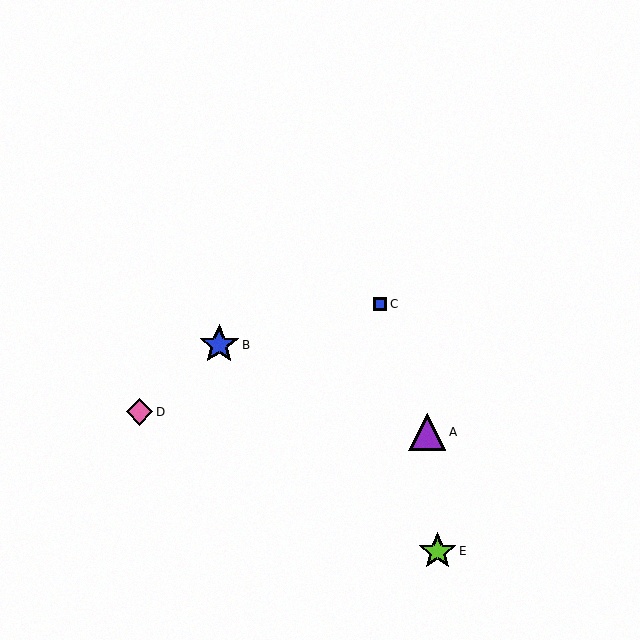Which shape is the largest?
The blue star (labeled B) is the largest.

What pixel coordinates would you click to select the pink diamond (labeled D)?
Click at (140, 412) to select the pink diamond D.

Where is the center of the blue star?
The center of the blue star is at (219, 345).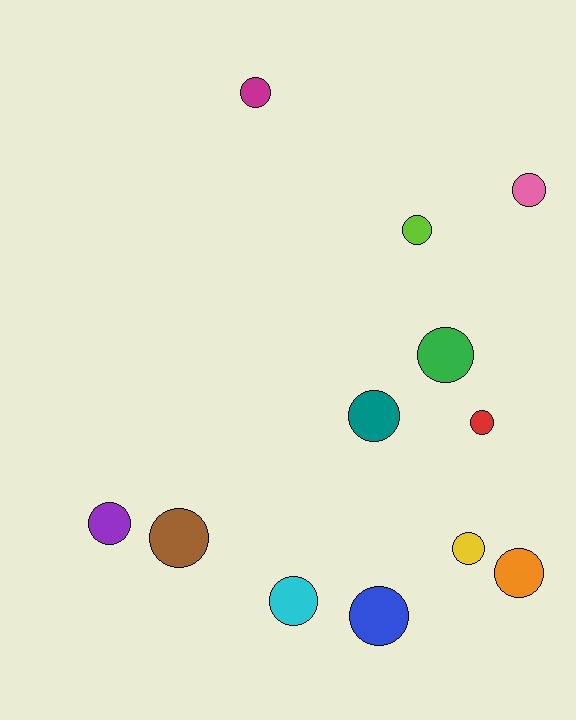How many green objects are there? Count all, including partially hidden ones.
There is 1 green object.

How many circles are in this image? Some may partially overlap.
There are 12 circles.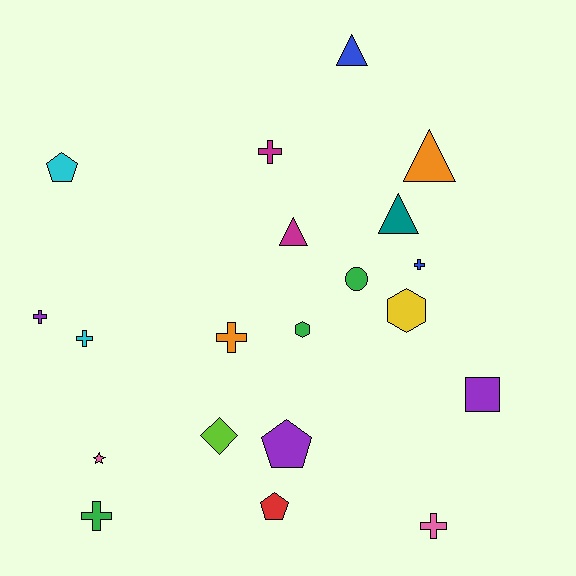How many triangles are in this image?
There are 4 triangles.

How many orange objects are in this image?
There are 2 orange objects.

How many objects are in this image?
There are 20 objects.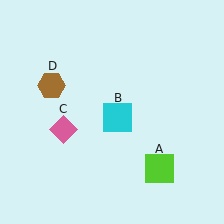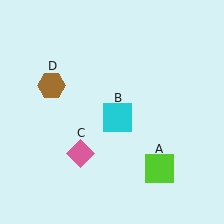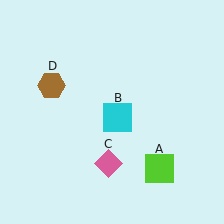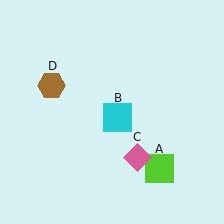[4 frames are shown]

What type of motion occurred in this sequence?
The pink diamond (object C) rotated counterclockwise around the center of the scene.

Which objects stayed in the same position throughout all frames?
Lime square (object A) and cyan square (object B) and brown hexagon (object D) remained stationary.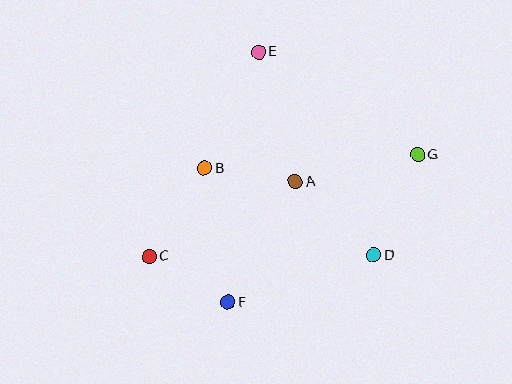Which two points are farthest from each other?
Points C and G are farthest from each other.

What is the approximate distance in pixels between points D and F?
The distance between D and F is approximately 153 pixels.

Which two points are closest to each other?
Points C and F are closest to each other.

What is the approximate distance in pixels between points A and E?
The distance between A and E is approximately 135 pixels.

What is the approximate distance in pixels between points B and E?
The distance between B and E is approximately 128 pixels.